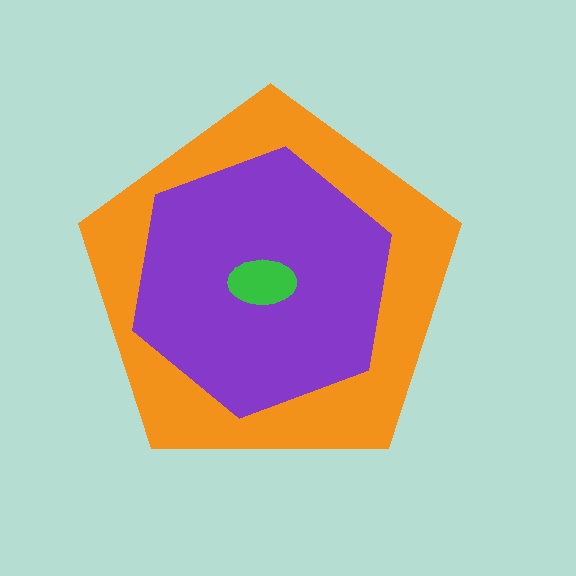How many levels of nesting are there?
3.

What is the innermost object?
The green ellipse.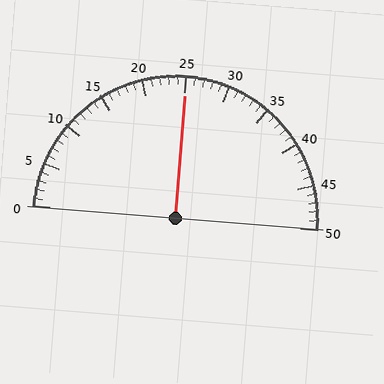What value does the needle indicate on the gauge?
The needle indicates approximately 25.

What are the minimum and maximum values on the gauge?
The gauge ranges from 0 to 50.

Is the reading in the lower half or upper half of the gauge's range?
The reading is in the upper half of the range (0 to 50).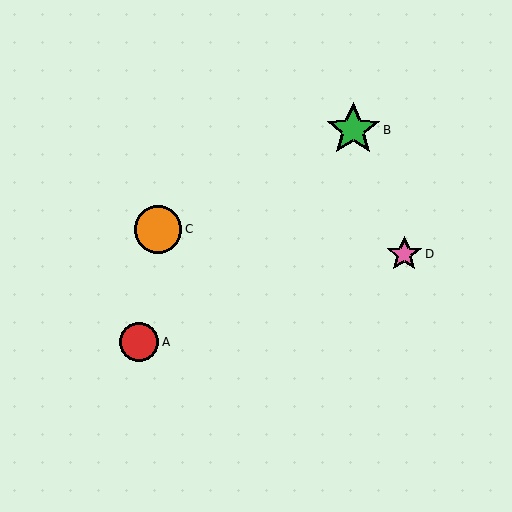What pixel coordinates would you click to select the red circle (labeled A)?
Click at (139, 342) to select the red circle A.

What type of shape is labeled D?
Shape D is a pink star.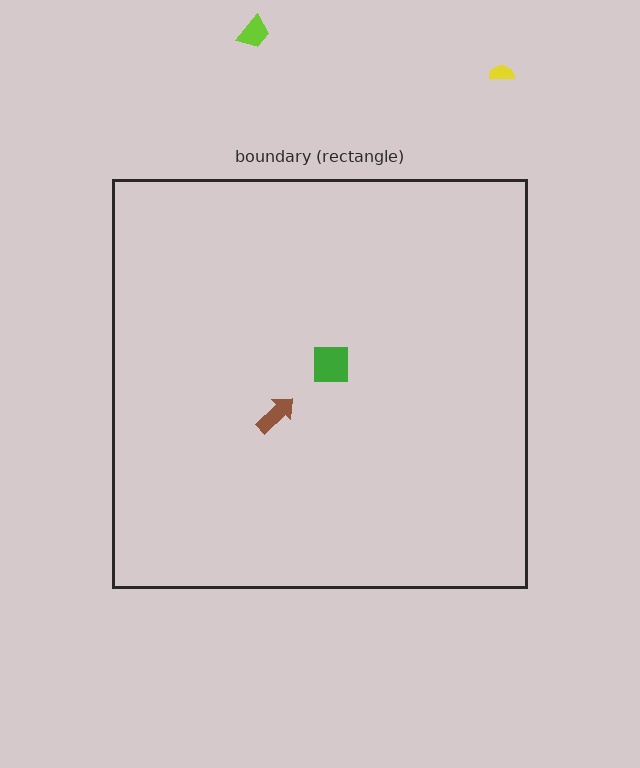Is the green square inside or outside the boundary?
Inside.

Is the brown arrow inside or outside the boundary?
Inside.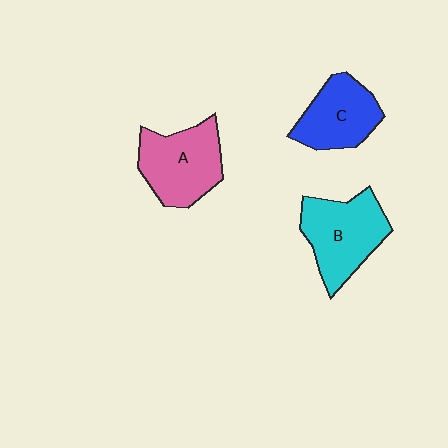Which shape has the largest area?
Shape B (cyan).